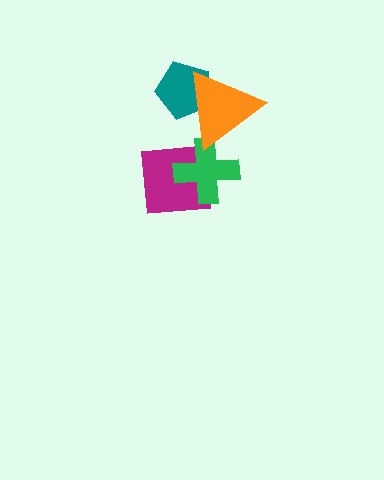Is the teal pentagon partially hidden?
Yes, it is partially covered by another shape.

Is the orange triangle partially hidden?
No, no other shape covers it.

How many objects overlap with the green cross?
2 objects overlap with the green cross.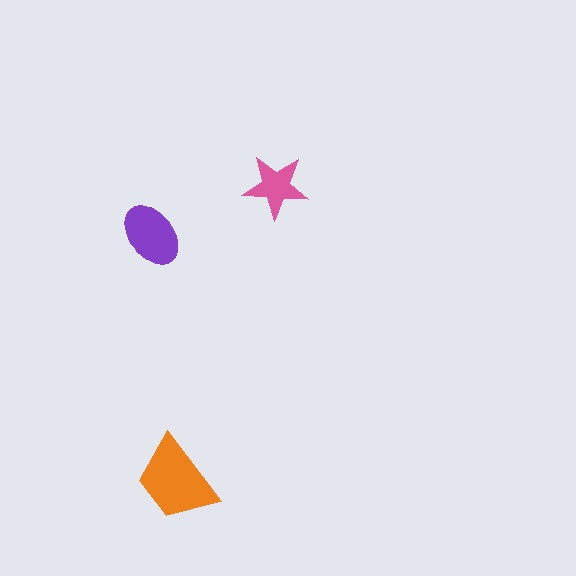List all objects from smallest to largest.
The pink star, the purple ellipse, the orange trapezoid.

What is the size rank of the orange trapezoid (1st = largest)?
1st.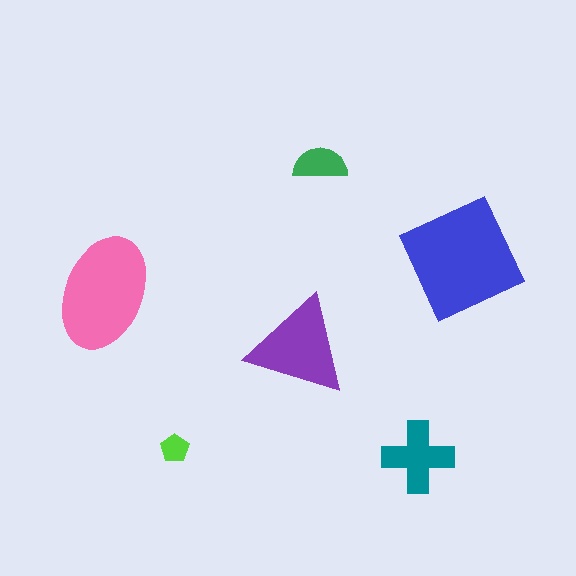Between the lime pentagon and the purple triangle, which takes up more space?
The purple triangle.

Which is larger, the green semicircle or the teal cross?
The teal cross.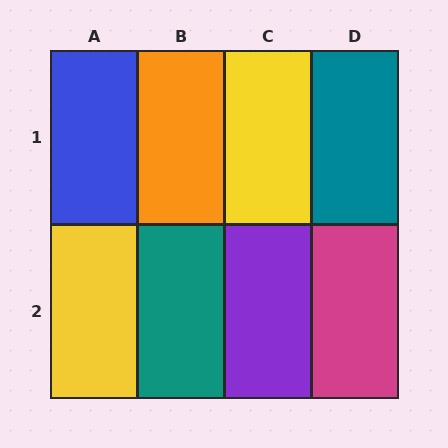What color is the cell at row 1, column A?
Blue.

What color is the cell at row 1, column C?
Yellow.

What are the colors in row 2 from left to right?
Yellow, teal, purple, magenta.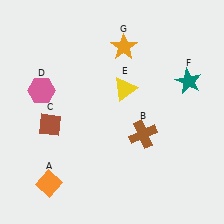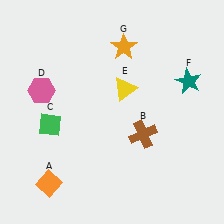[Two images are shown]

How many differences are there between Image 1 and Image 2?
There is 1 difference between the two images.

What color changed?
The diamond (C) changed from brown in Image 1 to green in Image 2.